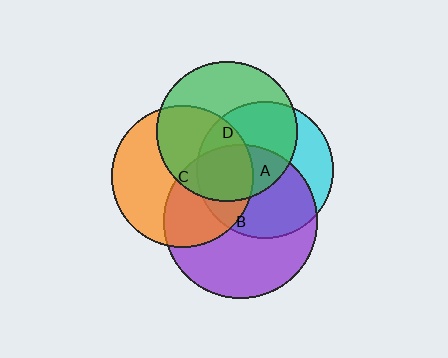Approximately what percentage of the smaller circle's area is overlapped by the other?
Approximately 30%.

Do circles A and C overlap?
Yes.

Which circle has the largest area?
Circle B (purple).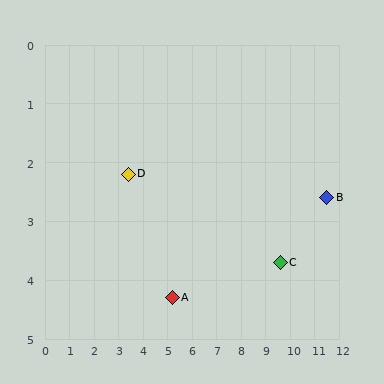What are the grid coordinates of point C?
Point C is at approximately (9.6, 3.7).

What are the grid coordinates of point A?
Point A is at approximately (5.2, 4.3).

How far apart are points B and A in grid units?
Points B and A are about 6.5 grid units apart.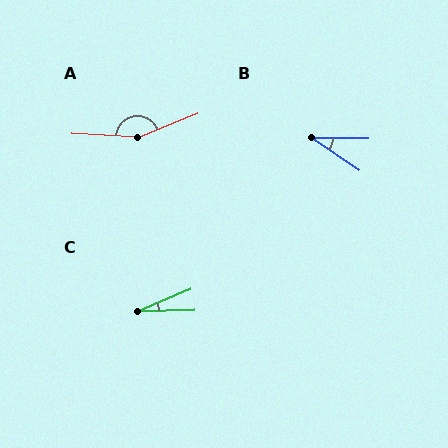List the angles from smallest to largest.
C (21°), B (34°), A (155°).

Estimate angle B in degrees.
Approximately 34 degrees.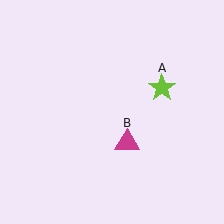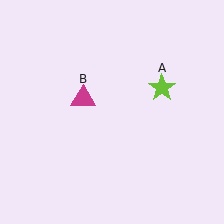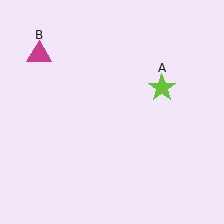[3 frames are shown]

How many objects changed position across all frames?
1 object changed position: magenta triangle (object B).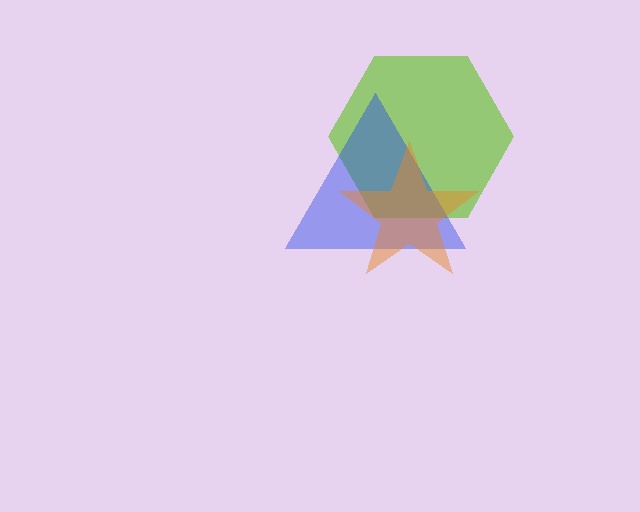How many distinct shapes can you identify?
There are 3 distinct shapes: a lime hexagon, a blue triangle, an orange star.